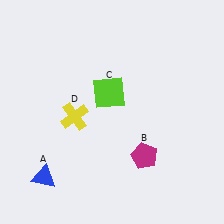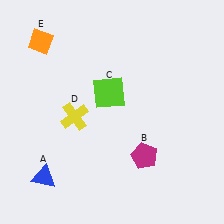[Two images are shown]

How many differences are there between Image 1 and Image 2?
There is 1 difference between the two images.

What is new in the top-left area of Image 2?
An orange diamond (E) was added in the top-left area of Image 2.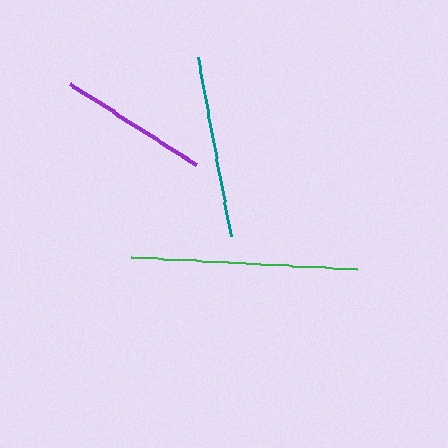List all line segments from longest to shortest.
From longest to shortest: green, teal, purple.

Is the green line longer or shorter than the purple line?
The green line is longer than the purple line.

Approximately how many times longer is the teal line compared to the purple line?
The teal line is approximately 1.2 times the length of the purple line.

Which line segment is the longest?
The green line is the longest at approximately 226 pixels.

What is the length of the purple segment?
The purple segment is approximately 150 pixels long.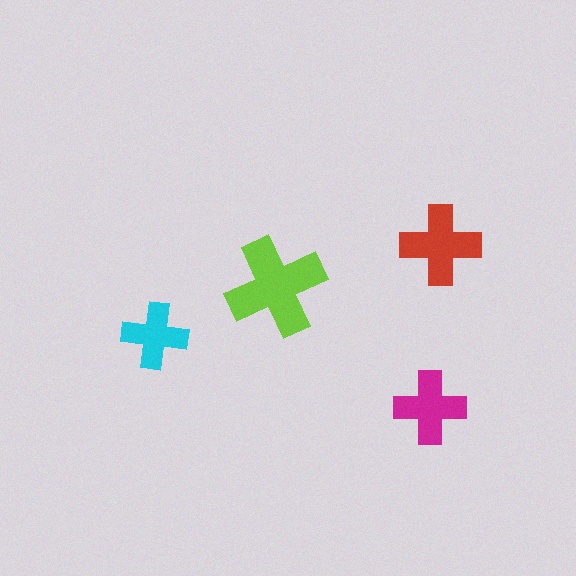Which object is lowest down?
The magenta cross is bottommost.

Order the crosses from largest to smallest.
the lime one, the red one, the magenta one, the cyan one.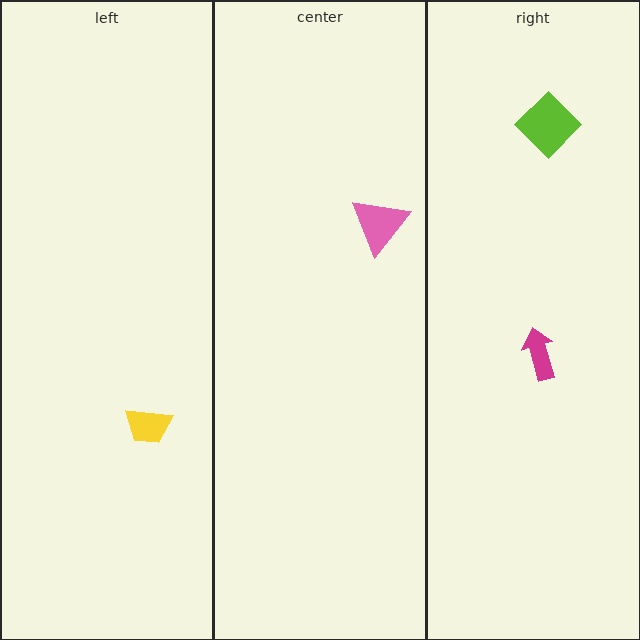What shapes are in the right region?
The lime diamond, the magenta arrow.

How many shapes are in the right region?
2.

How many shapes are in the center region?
1.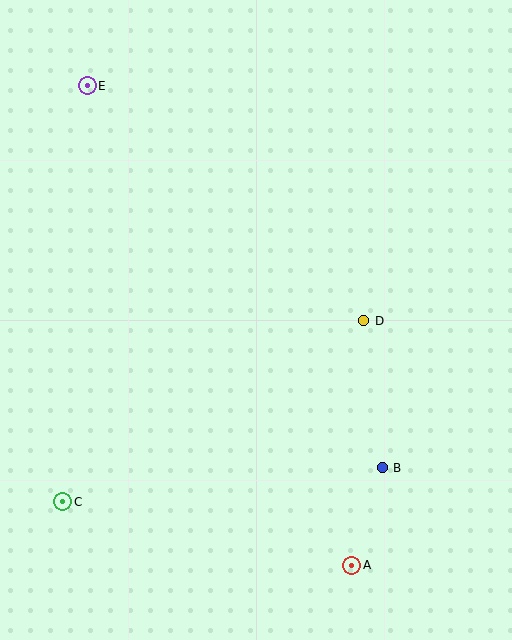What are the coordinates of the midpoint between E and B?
The midpoint between E and B is at (235, 277).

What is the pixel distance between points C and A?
The distance between C and A is 296 pixels.